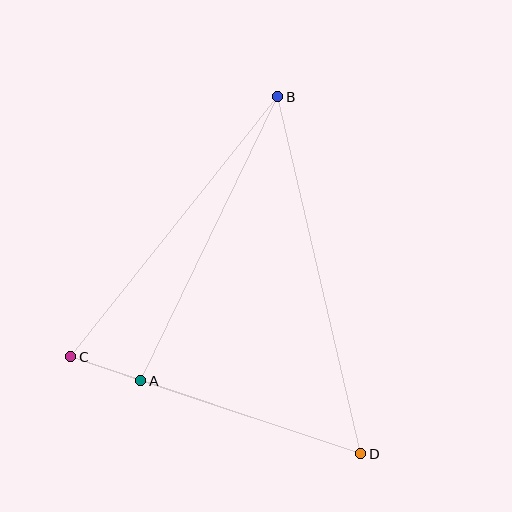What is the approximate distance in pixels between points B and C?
The distance between B and C is approximately 332 pixels.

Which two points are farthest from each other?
Points B and D are farthest from each other.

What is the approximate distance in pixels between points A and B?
The distance between A and B is approximately 315 pixels.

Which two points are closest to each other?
Points A and C are closest to each other.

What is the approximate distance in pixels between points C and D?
The distance between C and D is approximately 306 pixels.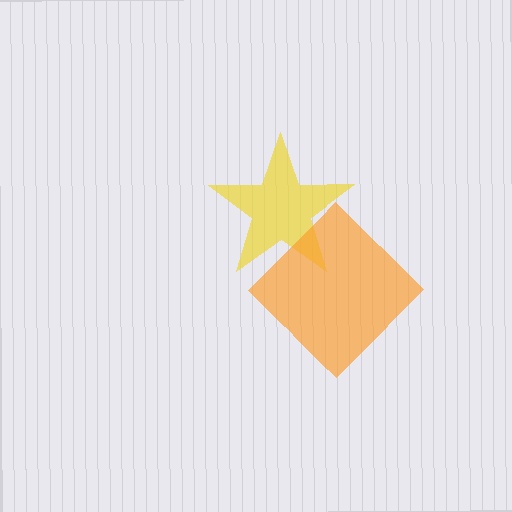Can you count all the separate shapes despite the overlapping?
Yes, there are 2 separate shapes.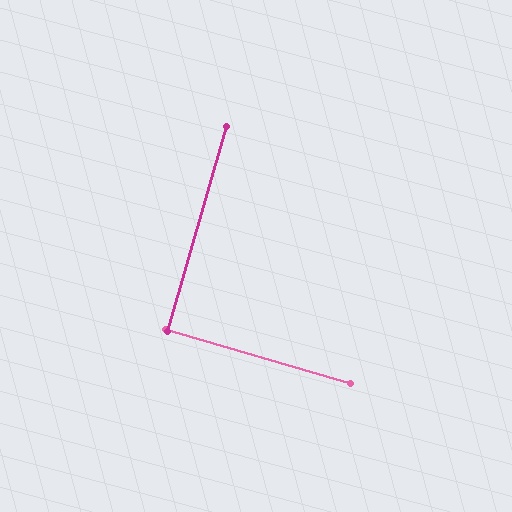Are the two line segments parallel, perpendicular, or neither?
Perpendicular — they meet at approximately 90°.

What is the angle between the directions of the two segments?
Approximately 90 degrees.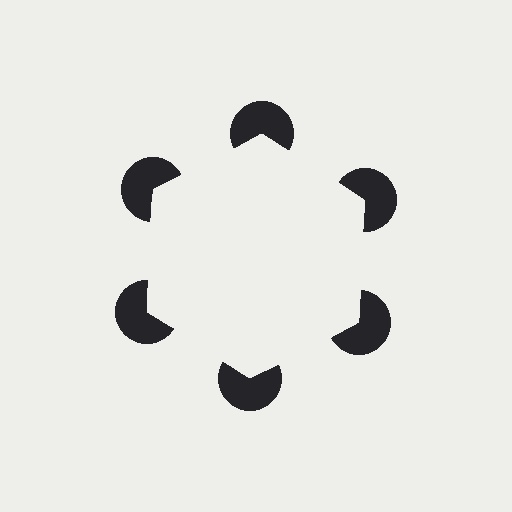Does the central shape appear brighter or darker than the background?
It typically appears slightly brighter than the background, even though no actual brightness change is drawn.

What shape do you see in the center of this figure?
An illusory hexagon — its edges are inferred from the aligned wedge cuts in the pac-man discs, not physically drawn.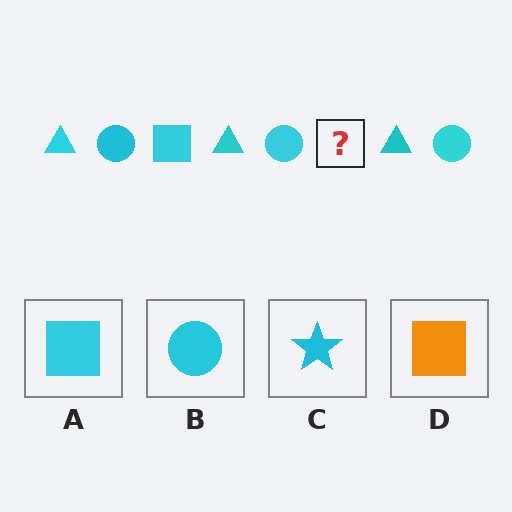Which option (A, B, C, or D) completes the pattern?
A.